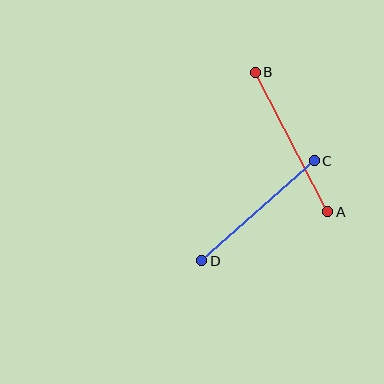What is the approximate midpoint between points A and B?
The midpoint is at approximately (291, 142) pixels.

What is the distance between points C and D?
The distance is approximately 151 pixels.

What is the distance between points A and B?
The distance is approximately 157 pixels.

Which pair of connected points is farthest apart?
Points A and B are farthest apart.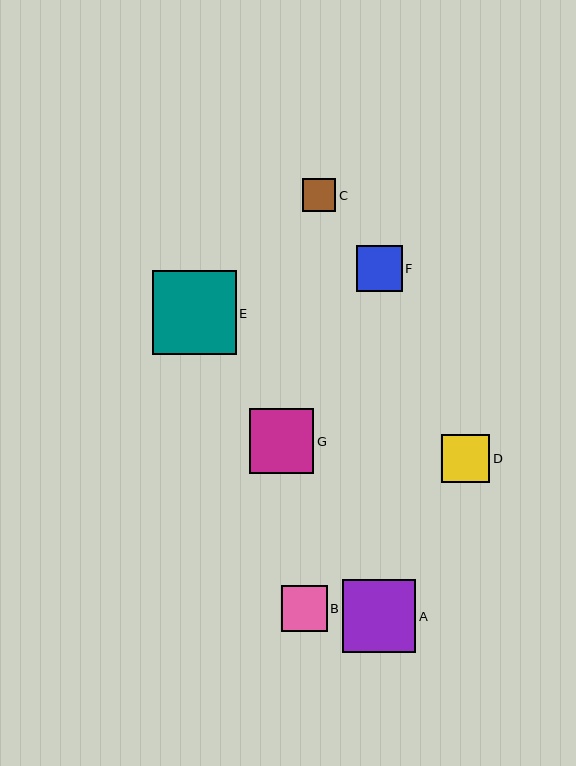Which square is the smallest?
Square C is the smallest with a size of approximately 33 pixels.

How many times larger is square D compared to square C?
Square D is approximately 1.4 times the size of square C.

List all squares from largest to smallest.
From largest to smallest: E, A, G, D, F, B, C.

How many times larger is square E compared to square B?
Square E is approximately 1.9 times the size of square B.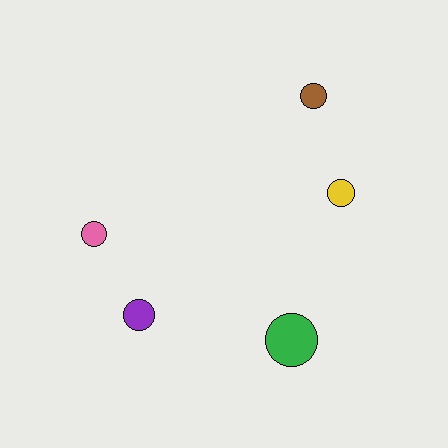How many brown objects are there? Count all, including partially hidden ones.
There is 1 brown object.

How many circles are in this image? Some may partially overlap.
There are 5 circles.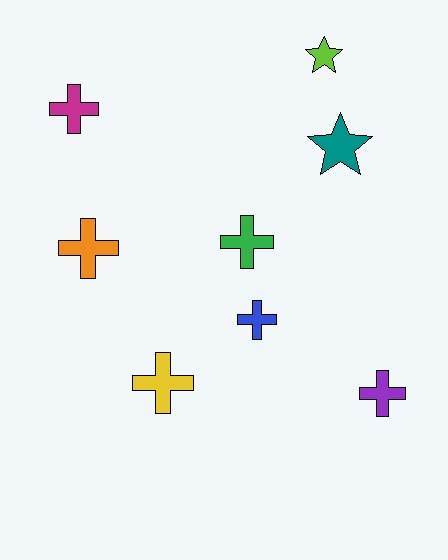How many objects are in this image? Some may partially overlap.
There are 8 objects.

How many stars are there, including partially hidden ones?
There are 2 stars.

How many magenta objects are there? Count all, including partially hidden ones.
There is 1 magenta object.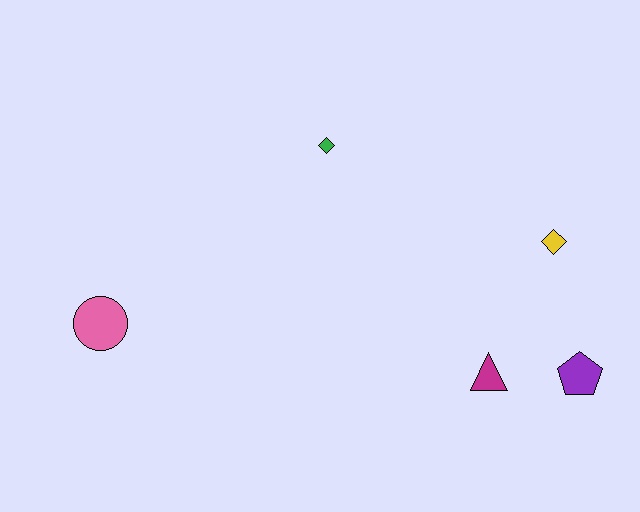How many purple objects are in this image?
There is 1 purple object.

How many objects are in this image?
There are 5 objects.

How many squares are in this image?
There are no squares.